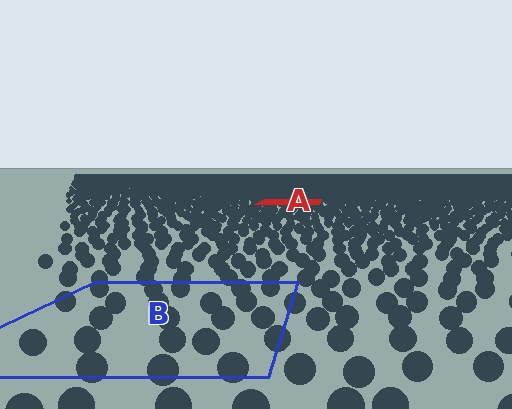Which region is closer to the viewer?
Region B is closer. The texture elements there are larger and more spread out.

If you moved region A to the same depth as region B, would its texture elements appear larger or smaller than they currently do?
They would appear larger. At a closer depth, the same texture elements are projected at a bigger on-screen size.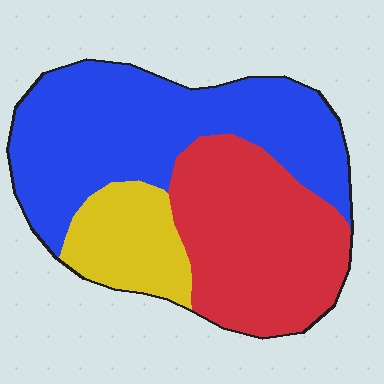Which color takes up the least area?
Yellow, at roughly 15%.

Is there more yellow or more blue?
Blue.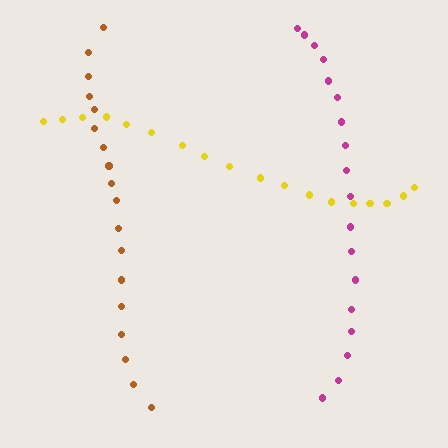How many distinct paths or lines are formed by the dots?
There are 3 distinct paths.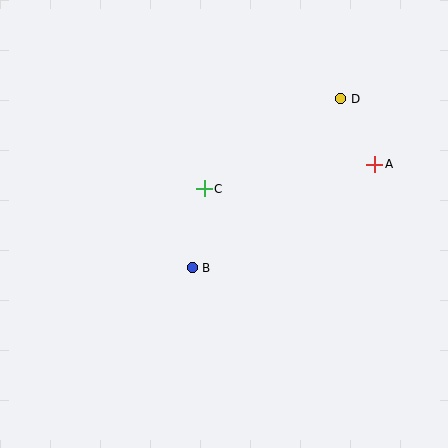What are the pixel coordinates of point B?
Point B is at (192, 268).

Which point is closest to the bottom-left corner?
Point B is closest to the bottom-left corner.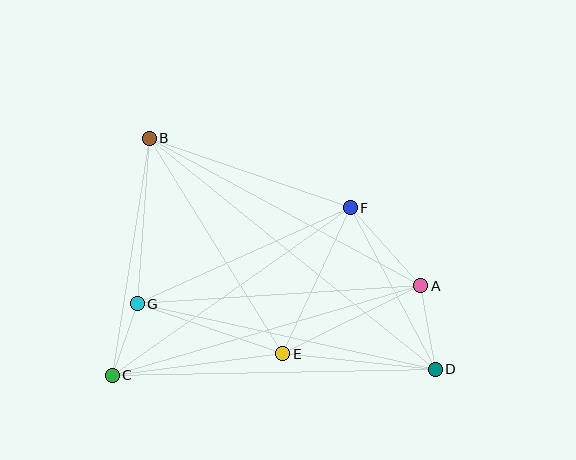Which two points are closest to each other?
Points C and G are closest to each other.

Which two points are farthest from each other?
Points B and D are farthest from each other.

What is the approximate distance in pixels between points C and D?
The distance between C and D is approximately 323 pixels.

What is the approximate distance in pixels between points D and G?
The distance between D and G is approximately 305 pixels.